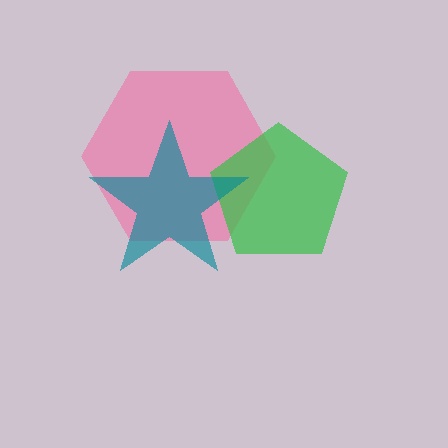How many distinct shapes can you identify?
There are 3 distinct shapes: a pink hexagon, a green pentagon, a teal star.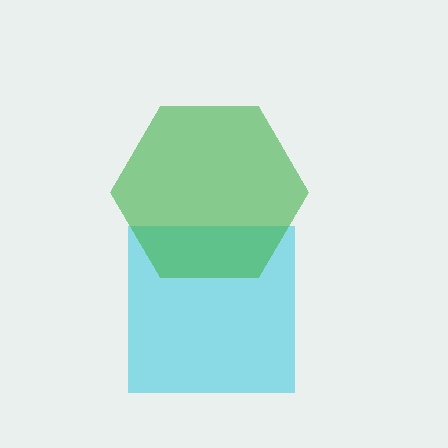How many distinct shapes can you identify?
There are 2 distinct shapes: a cyan square, a green hexagon.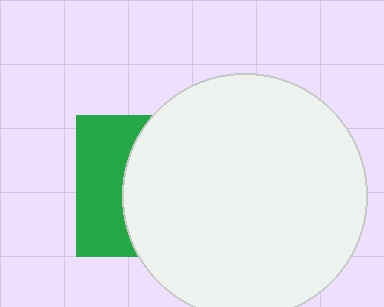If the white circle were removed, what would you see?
You would see the complete green square.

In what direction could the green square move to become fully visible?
The green square could move left. That would shift it out from behind the white circle entirely.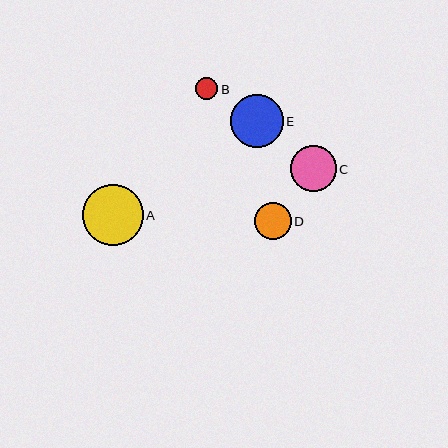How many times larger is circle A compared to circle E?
Circle A is approximately 1.1 times the size of circle E.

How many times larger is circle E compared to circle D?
Circle E is approximately 1.4 times the size of circle D.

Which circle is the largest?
Circle A is the largest with a size of approximately 61 pixels.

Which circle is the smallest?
Circle B is the smallest with a size of approximately 23 pixels.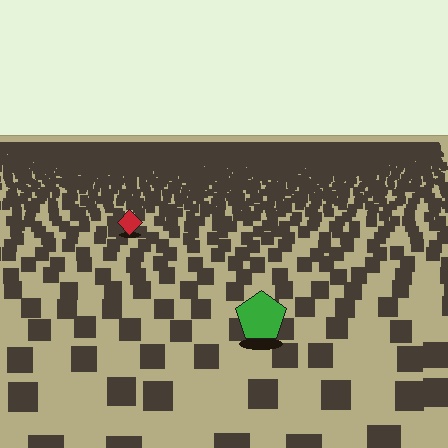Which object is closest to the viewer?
The green pentagon is closest. The texture marks near it are larger and more spread out.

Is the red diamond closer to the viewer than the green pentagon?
No. The green pentagon is closer — you can tell from the texture gradient: the ground texture is coarser near it.